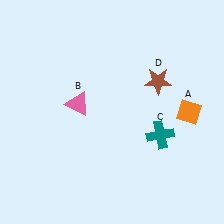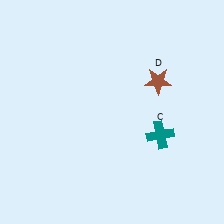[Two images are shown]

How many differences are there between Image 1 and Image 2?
There are 2 differences between the two images.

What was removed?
The pink triangle (B), the orange diamond (A) were removed in Image 2.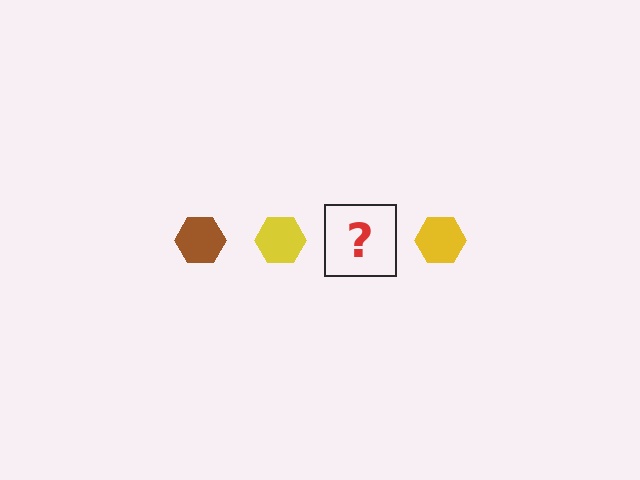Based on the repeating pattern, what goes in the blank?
The blank should be a brown hexagon.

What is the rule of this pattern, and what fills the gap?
The rule is that the pattern cycles through brown, yellow hexagons. The gap should be filled with a brown hexagon.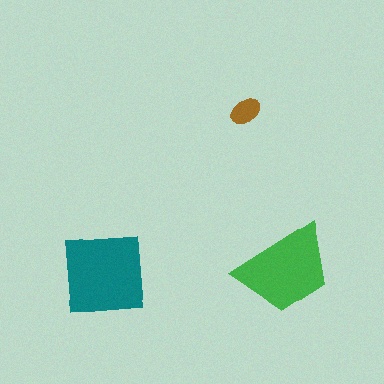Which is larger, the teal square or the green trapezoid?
The teal square.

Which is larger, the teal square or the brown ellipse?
The teal square.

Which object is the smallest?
The brown ellipse.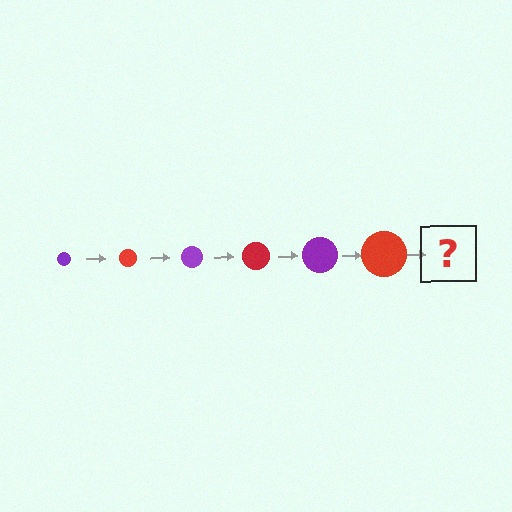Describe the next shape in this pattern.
It should be a purple circle, larger than the previous one.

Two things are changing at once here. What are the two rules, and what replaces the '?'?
The two rules are that the circle grows larger each step and the color cycles through purple and red. The '?' should be a purple circle, larger than the previous one.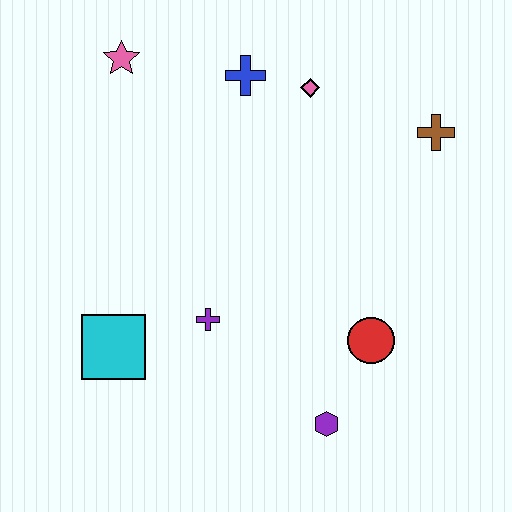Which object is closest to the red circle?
The purple hexagon is closest to the red circle.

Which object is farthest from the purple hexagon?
The pink star is farthest from the purple hexagon.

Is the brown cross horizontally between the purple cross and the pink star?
No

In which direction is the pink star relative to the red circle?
The pink star is above the red circle.